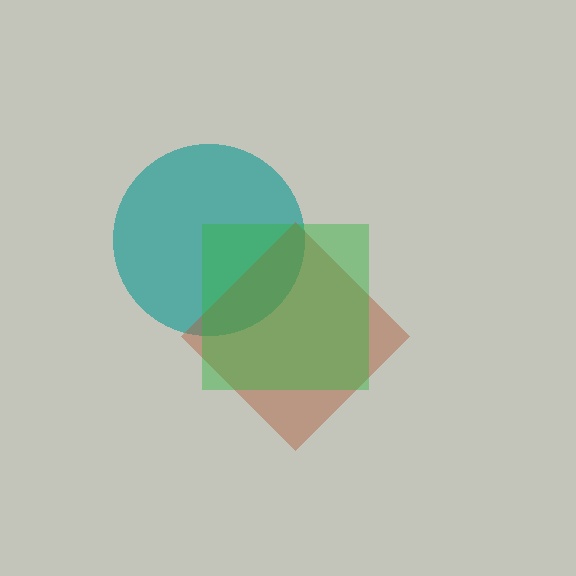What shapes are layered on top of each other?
The layered shapes are: a teal circle, a brown diamond, a green square.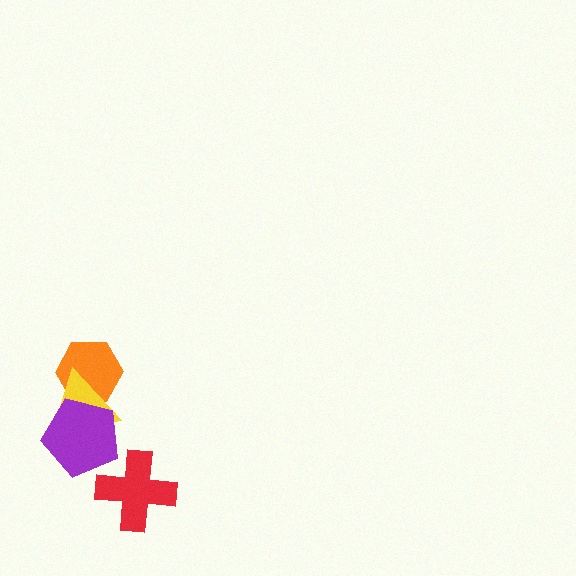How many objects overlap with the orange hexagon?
2 objects overlap with the orange hexagon.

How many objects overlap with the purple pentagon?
2 objects overlap with the purple pentagon.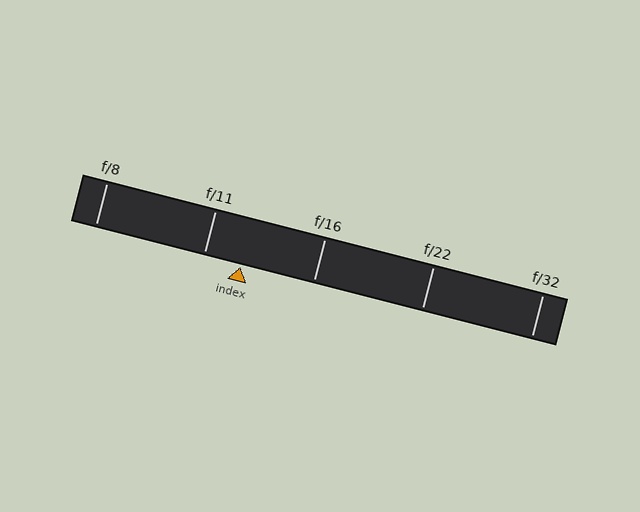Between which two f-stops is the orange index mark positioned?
The index mark is between f/11 and f/16.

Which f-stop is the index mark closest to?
The index mark is closest to f/11.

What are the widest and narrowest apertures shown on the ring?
The widest aperture shown is f/8 and the narrowest is f/32.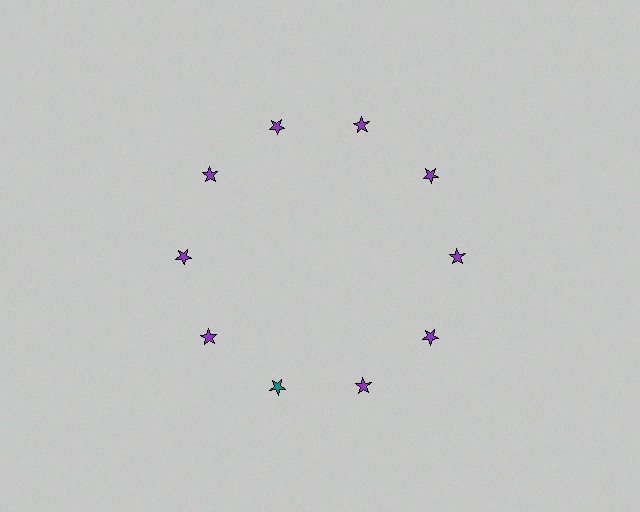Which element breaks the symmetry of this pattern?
The teal star at roughly the 7 o'clock position breaks the symmetry. All other shapes are purple stars.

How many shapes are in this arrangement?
There are 10 shapes arranged in a ring pattern.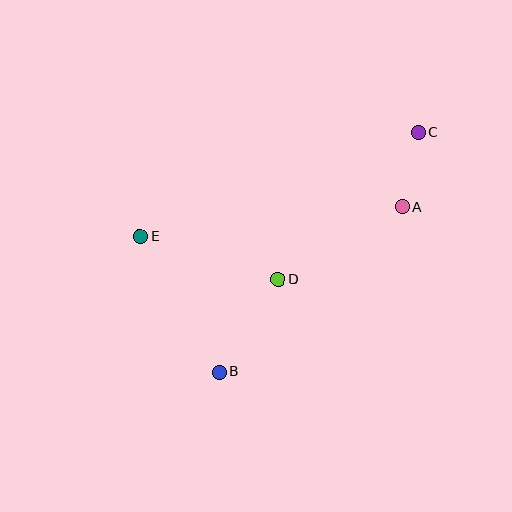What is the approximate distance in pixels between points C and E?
The distance between C and E is approximately 297 pixels.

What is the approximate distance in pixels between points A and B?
The distance between A and B is approximately 247 pixels.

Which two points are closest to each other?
Points A and C are closest to each other.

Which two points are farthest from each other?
Points B and C are farthest from each other.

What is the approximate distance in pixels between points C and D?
The distance between C and D is approximately 203 pixels.